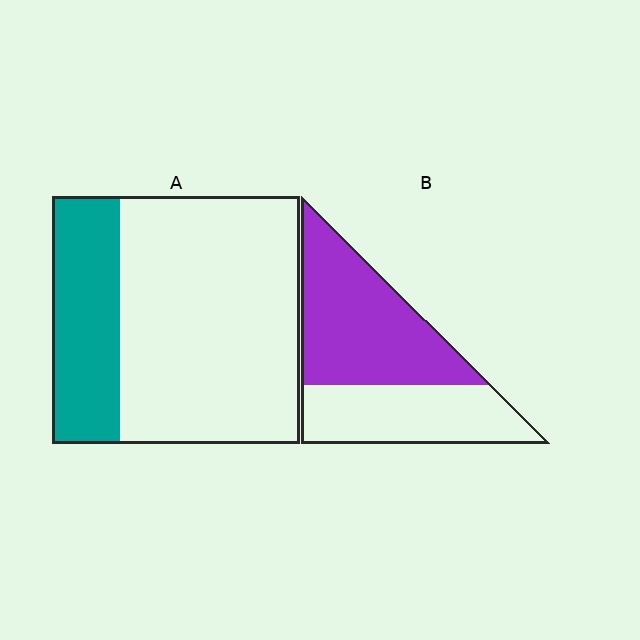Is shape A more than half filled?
No.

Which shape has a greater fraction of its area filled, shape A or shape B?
Shape B.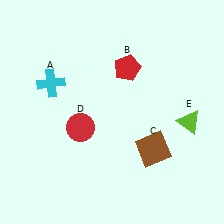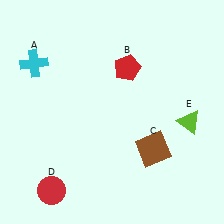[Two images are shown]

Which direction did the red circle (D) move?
The red circle (D) moved down.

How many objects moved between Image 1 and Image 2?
2 objects moved between the two images.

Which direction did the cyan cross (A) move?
The cyan cross (A) moved up.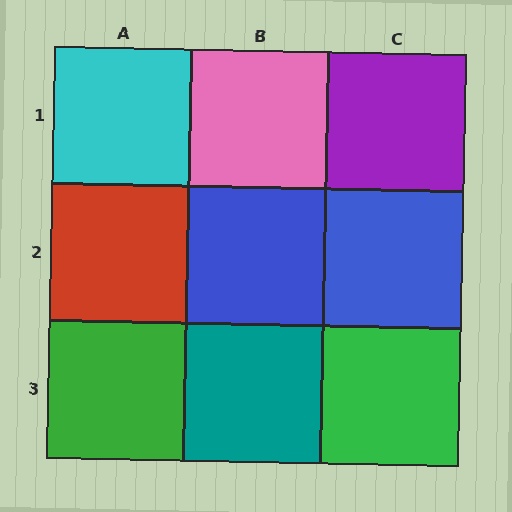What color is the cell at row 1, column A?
Cyan.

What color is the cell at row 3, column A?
Green.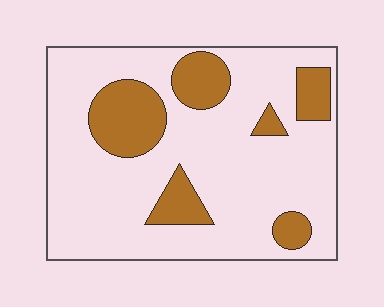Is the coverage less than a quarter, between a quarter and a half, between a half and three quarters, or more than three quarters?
Less than a quarter.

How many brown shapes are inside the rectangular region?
6.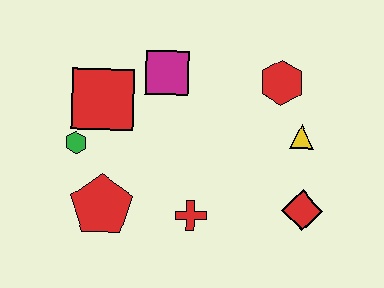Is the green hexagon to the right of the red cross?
No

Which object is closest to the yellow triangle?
The red hexagon is closest to the yellow triangle.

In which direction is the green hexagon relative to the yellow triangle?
The green hexagon is to the left of the yellow triangle.